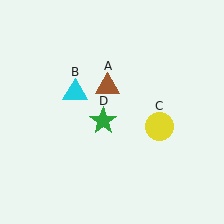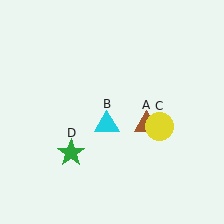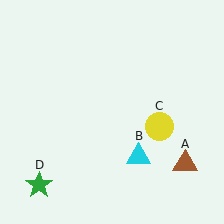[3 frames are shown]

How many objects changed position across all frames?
3 objects changed position: brown triangle (object A), cyan triangle (object B), green star (object D).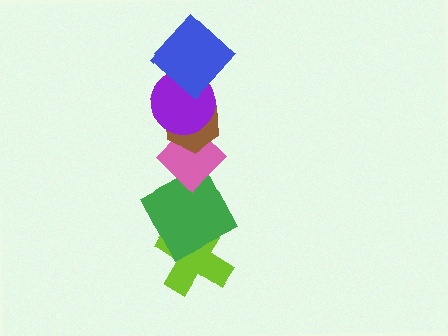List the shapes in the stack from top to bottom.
From top to bottom: the blue diamond, the purple circle, the brown hexagon, the pink diamond, the green square, the lime cross.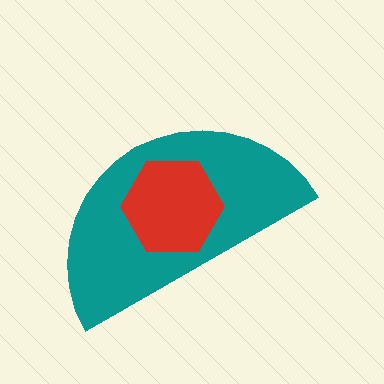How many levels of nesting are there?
2.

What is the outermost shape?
The teal semicircle.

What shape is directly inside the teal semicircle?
The red hexagon.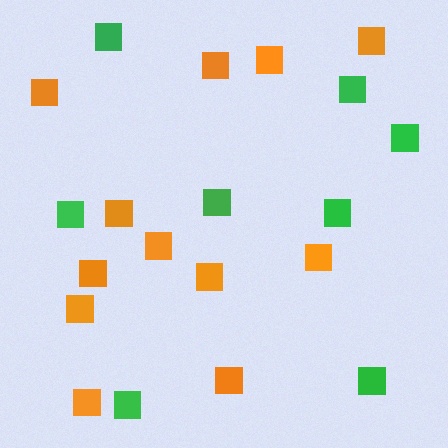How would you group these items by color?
There are 2 groups: one group of orange squares (12) and one group of green squares (8).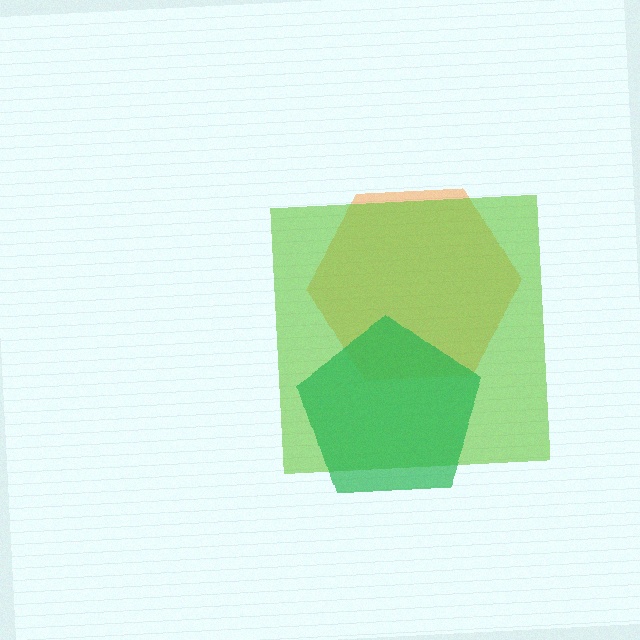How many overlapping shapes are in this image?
There are 3 overlapping shapes in the image.